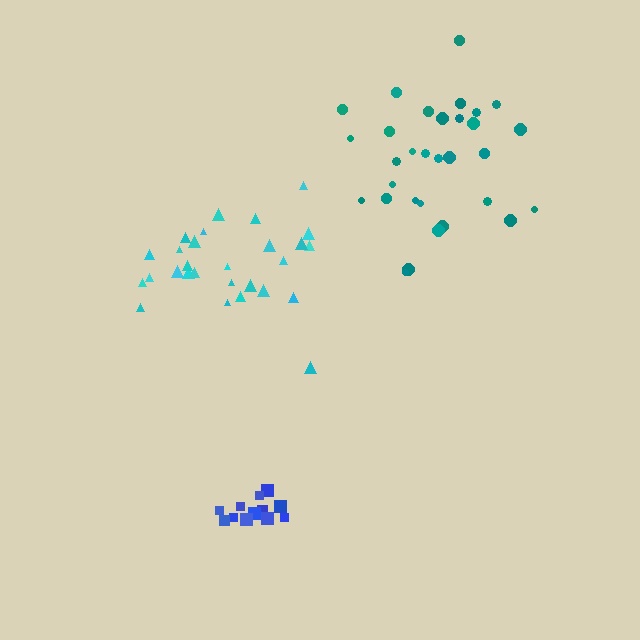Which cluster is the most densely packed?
Blue.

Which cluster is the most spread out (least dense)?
Teal.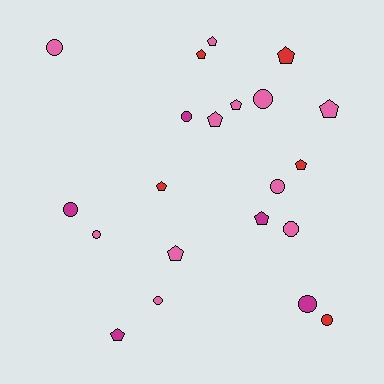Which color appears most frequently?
Pink, with 11 objects.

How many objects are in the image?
There are 21 objects.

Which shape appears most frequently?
Pentagon, with 11 objects.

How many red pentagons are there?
There are 4 red pentagons.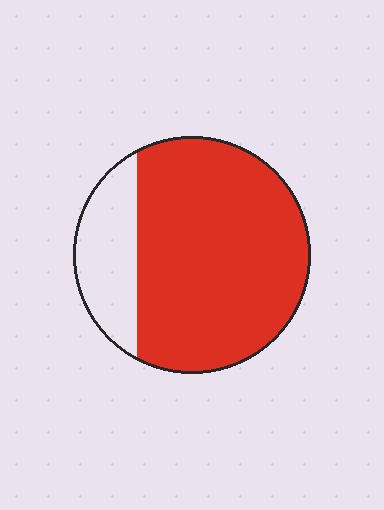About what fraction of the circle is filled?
About four fifths (4/5).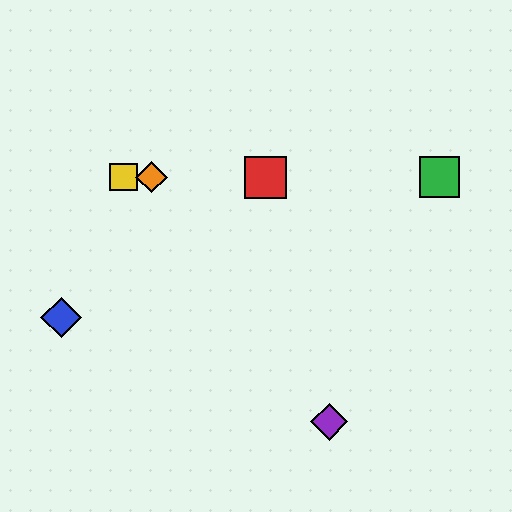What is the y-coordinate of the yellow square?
The yellow square is at y≈177.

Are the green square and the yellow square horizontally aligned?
Yes, both are at y≈177.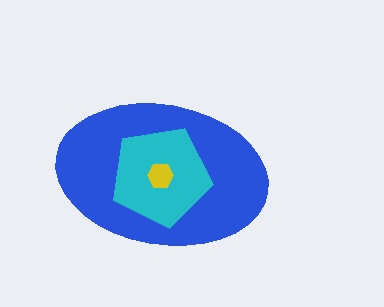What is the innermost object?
The yellow hexagon.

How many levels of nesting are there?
3.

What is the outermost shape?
The blue ellipse.